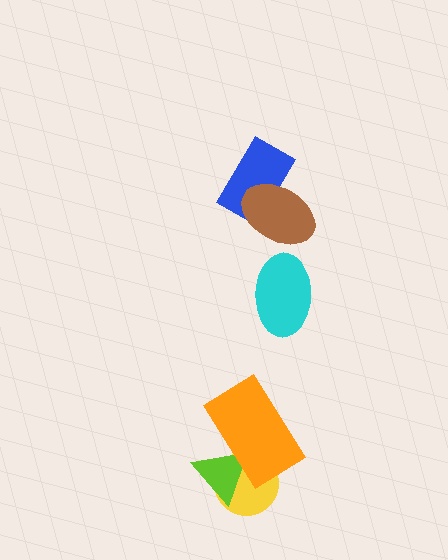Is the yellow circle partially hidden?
Yes, it is partially covered by another shape.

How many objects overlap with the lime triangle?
2 objects overlap with the lime triangle.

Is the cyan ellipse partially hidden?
No, no other shape covers it.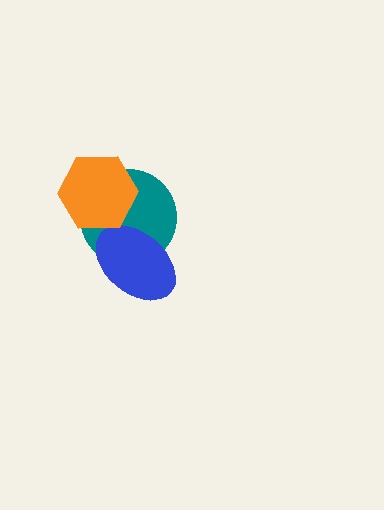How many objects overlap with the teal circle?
2 objects overlap with the teal circle.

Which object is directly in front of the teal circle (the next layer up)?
The blue ellipse is directly in front of the teal circle.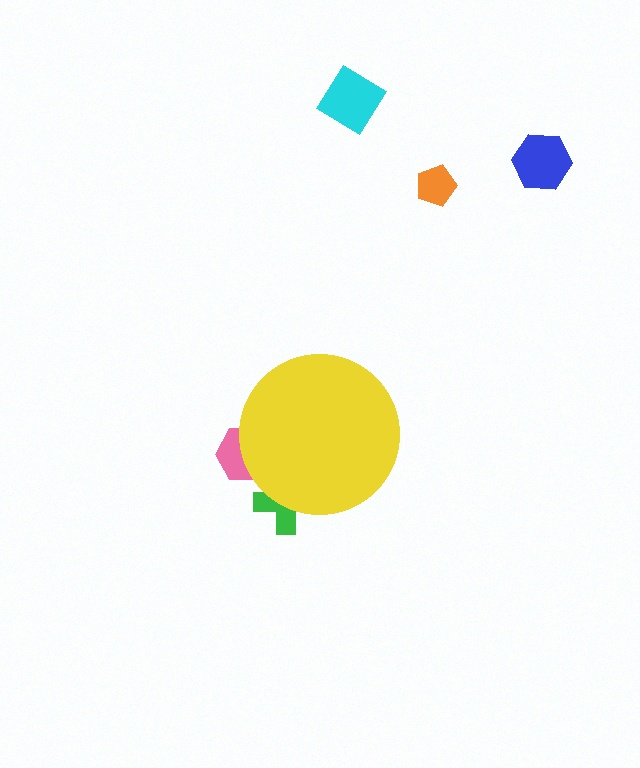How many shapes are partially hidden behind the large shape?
2 shapes are partially hidden.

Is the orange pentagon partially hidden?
No, the orange pentagon is fully visible.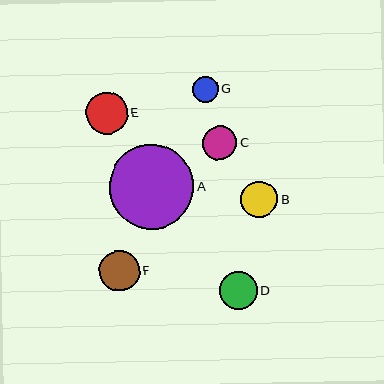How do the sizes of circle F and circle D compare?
Circle F and circle D are approximately the same size.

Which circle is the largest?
Circle A is the largest with a size of approximately 84 pixels.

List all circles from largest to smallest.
From largest to smallest: A, E, F, D, B, C, G.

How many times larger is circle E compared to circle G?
Circle E is approximately 1.6 times the size of circle G.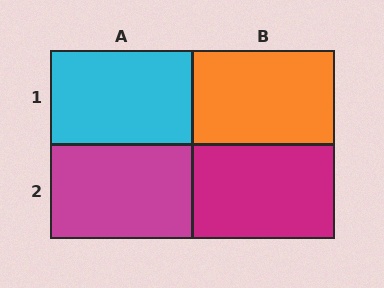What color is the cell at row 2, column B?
Magenta.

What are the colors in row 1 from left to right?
Cyan, orange.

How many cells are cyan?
1 cell is cyan.